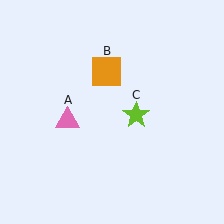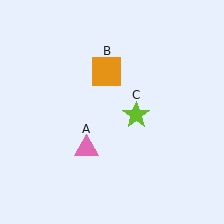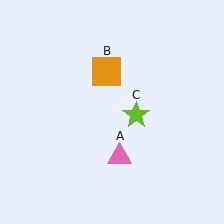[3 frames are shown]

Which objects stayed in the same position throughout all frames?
Orange square (object B) and lime star (object C) remained stationary.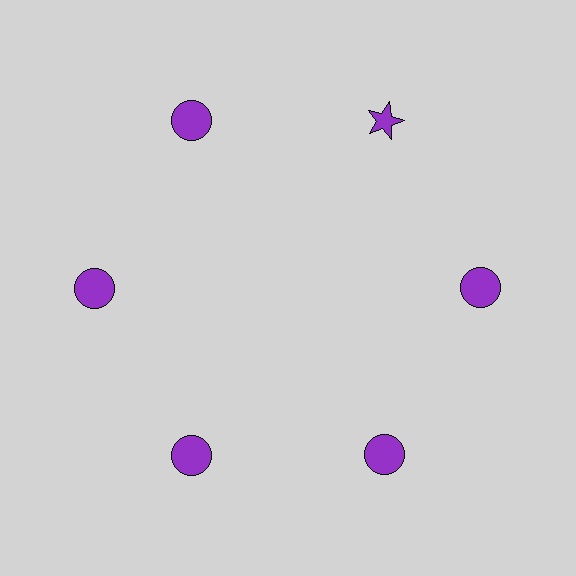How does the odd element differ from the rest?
It has a different shape: star instead of circle.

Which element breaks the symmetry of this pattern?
The purple star at roughly the 1 o'clock position breaks the symmetry. All other shapes are purple circles.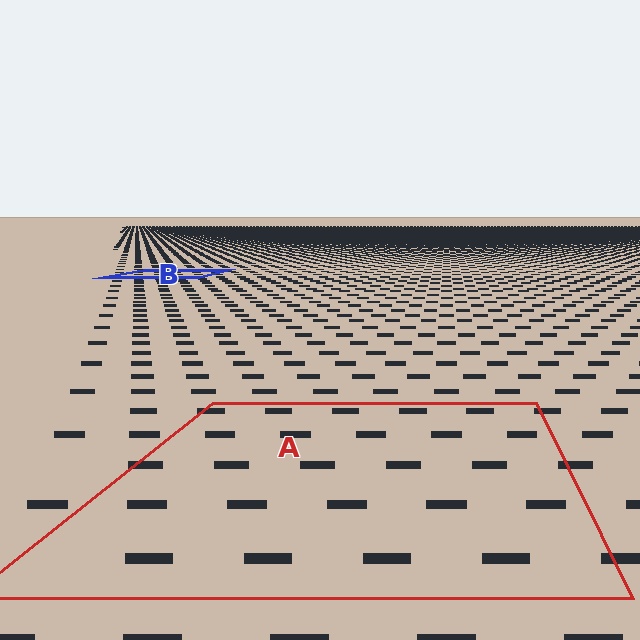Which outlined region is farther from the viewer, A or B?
Region B is farther from the viewer — the texture elements inside it appear smaller and more densely packed.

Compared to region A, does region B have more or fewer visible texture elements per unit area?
Region B has more texture elements per unit area — they are packed more densely because it is farther away.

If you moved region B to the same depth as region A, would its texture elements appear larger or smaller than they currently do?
They would appear larger. At a closer depth, the same texture elements are projected at a bigger on-screen size.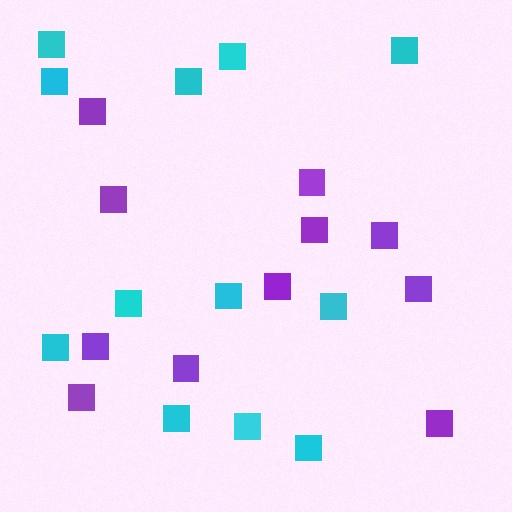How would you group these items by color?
There are 2 groups: one group of purple squares (11) and one group of cyan squares (12).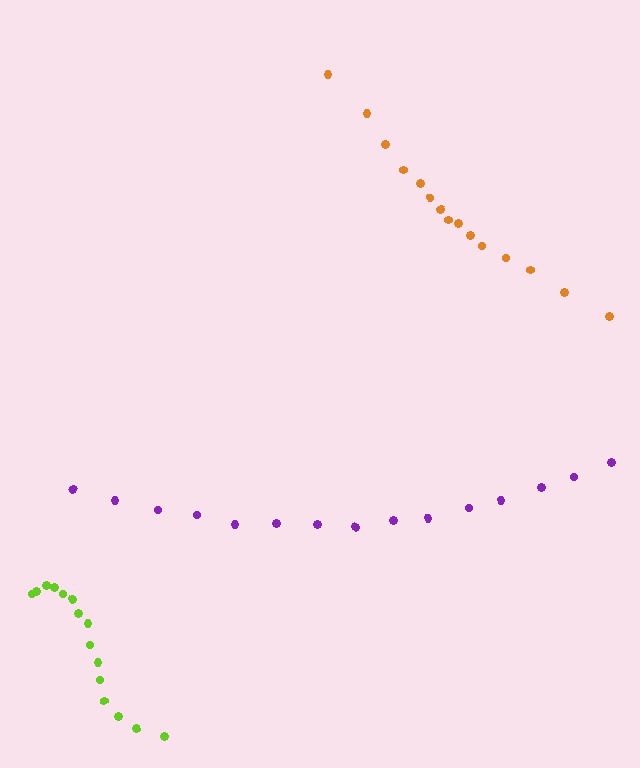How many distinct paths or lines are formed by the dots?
There are 3 distinct paths.